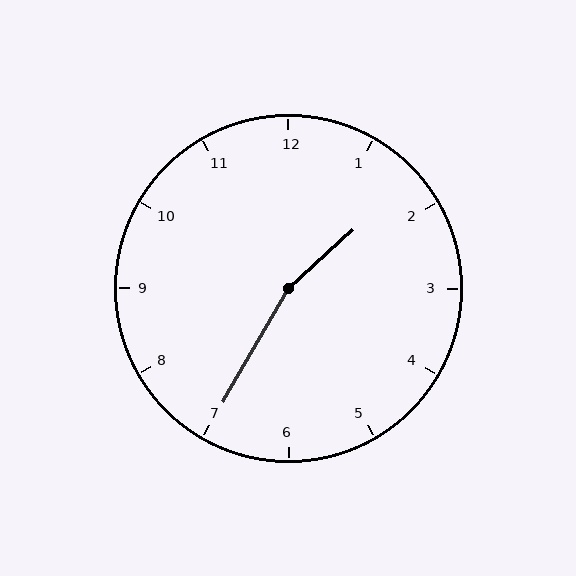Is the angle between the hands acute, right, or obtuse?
It is obtuse.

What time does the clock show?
1:35.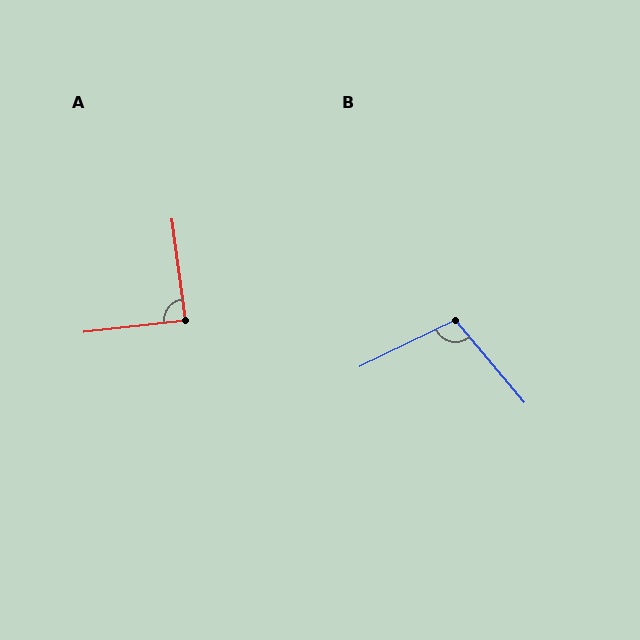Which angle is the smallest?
A, at approximately 89 degrees.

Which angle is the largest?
B, at approximately 104 degrees.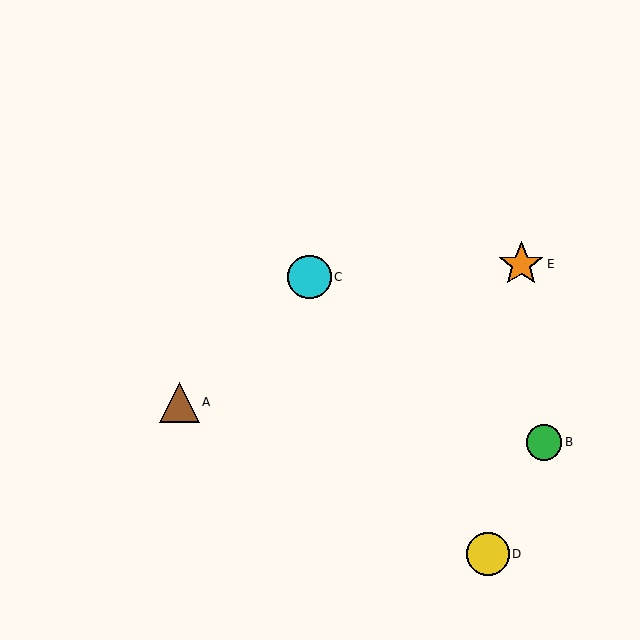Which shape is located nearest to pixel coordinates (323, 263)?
The cyan circle (labeled C) at (309, 277) is nearest to that location.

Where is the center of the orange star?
The center of the orange star is at (521, 264).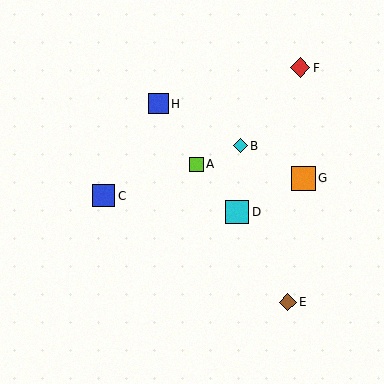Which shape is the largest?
The orange square (labeled G) is the largest.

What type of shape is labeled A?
Shape A is a lime square.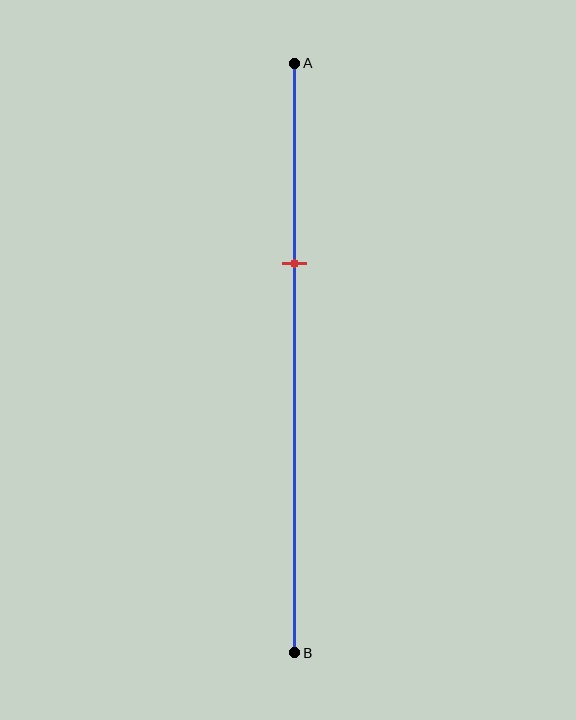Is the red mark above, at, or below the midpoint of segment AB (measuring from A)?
The red mark is above the midpoint of segment AB.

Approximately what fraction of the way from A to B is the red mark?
The red mark is approximately 35% of the way from A to B.